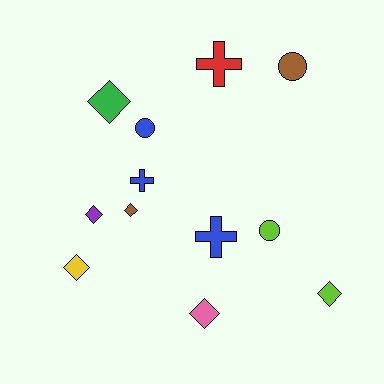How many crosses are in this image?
There are 3 crosses.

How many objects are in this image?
There are 12 objects.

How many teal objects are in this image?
There are no teal objects.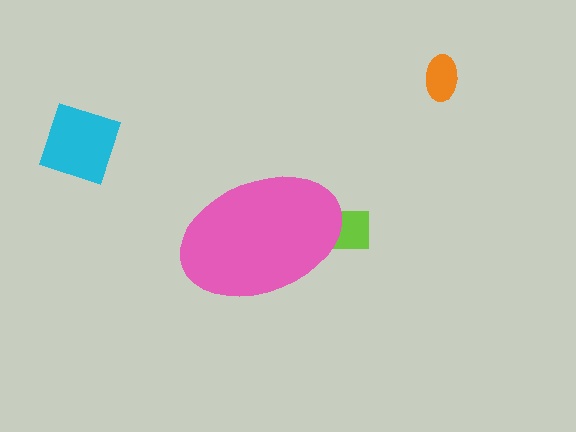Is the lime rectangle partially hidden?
Yes, the lime rectangle is partially hidden behind the pink ellipse.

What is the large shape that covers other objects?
A pink ellipse.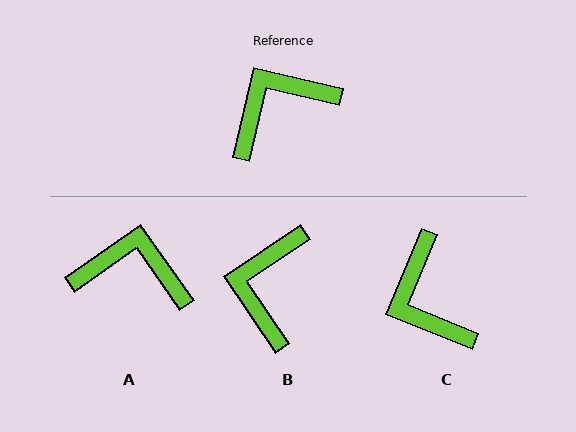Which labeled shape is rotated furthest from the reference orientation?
C, about 81 degrees away.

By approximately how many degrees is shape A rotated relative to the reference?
Approximately 42 degrees clockwise.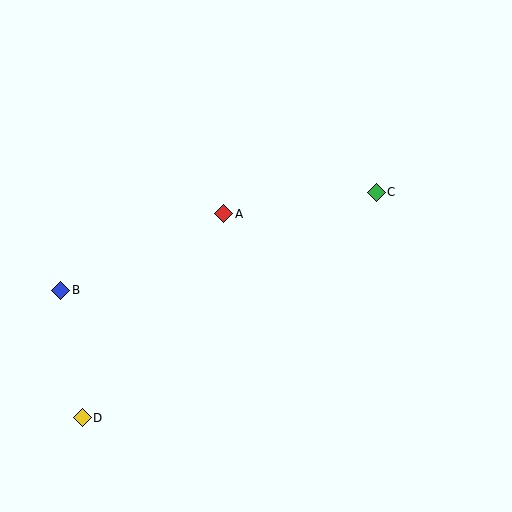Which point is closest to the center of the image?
Point A at (224, 214) is closest to the center.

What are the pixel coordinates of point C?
Point C is at (376, 192).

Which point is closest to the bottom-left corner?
Point D is closest to the bottom-left corner.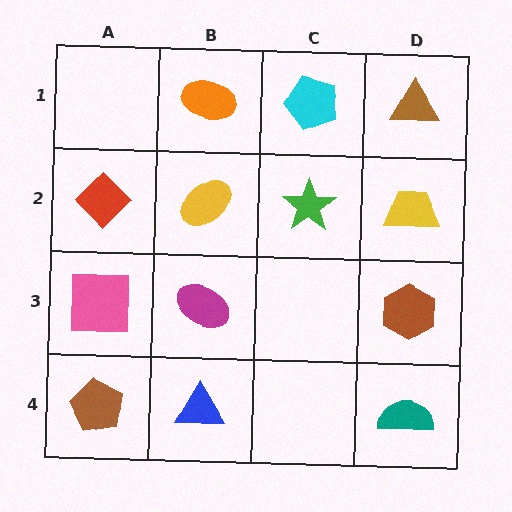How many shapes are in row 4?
3 shapes.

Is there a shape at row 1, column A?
No, that cell is empty.